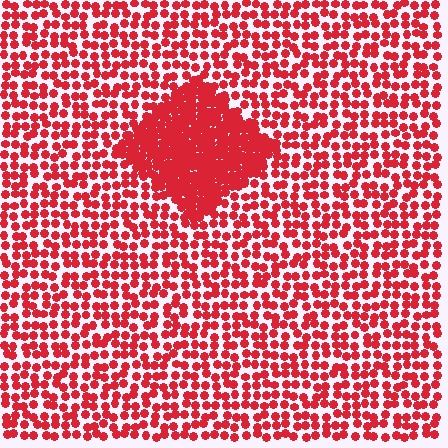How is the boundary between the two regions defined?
The boundary is defined by a change in element density (approximately 2.5x ratio). All elements are the same color, size, and shape.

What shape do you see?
I see a diamond.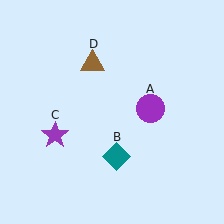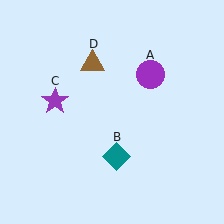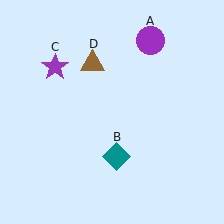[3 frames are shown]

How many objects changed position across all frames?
2 objects changed position: purple circle (object A), purple star (object C).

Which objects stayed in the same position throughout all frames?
Teal diamond (object B) and brown triangle (object D) remained stationary.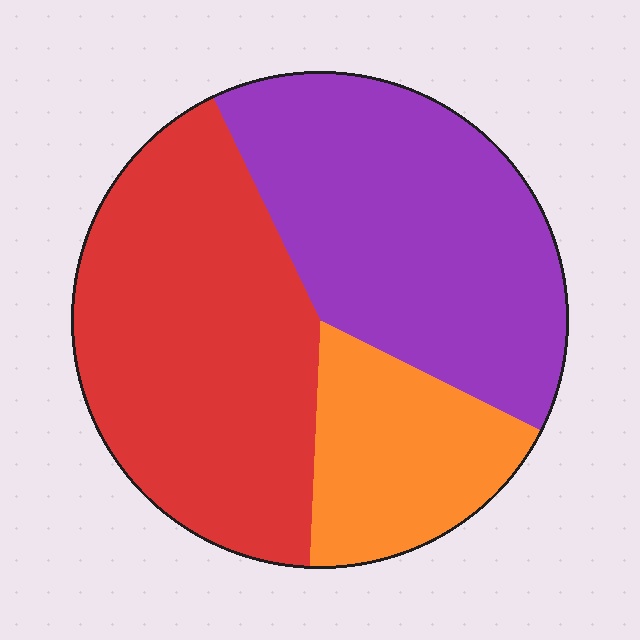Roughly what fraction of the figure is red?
Red covers about 40% of the figure.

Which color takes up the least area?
Orange, at roughly 20%.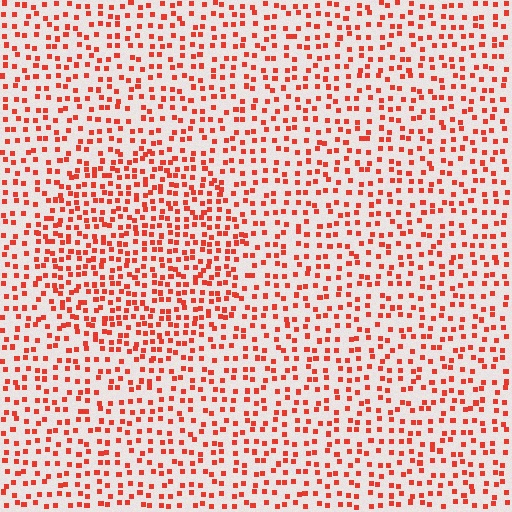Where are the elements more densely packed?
The elements are more densely packed inside the circle boundary.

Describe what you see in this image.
The image contains small red elements arranged at two different densities. A circle-shaped region is visible where the elements are more densely packed than the surrounding area.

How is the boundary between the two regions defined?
The boundary is defined by a change in element density (approximately 1.6x ratio). All elements are the same color, size, and shape.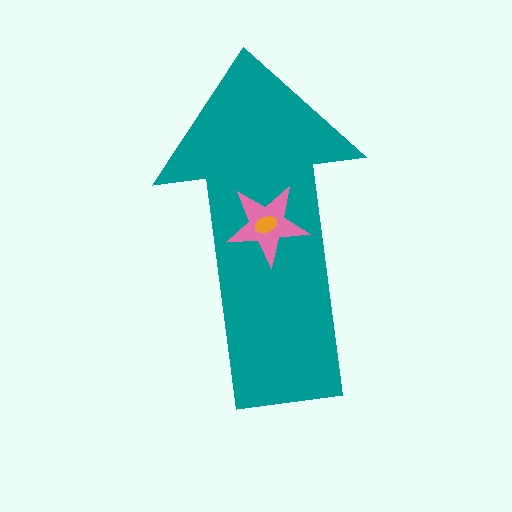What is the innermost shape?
The orange ellipse.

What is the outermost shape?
The teal arrow.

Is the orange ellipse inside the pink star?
Yes.